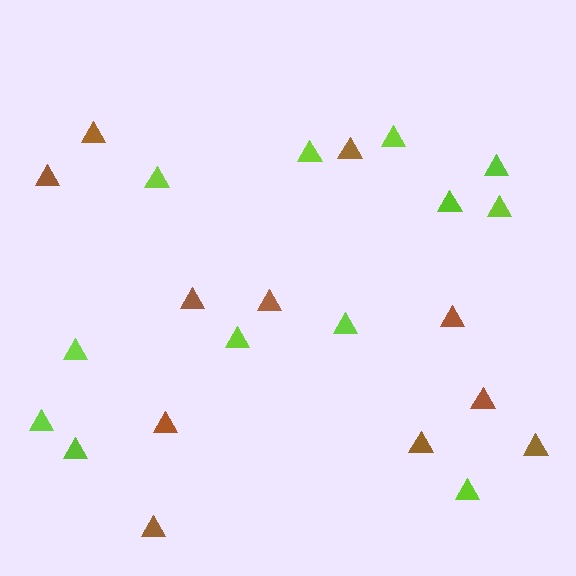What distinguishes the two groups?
There are 2 groups: one group of brown triangles (11) and one group of lime triangles (12).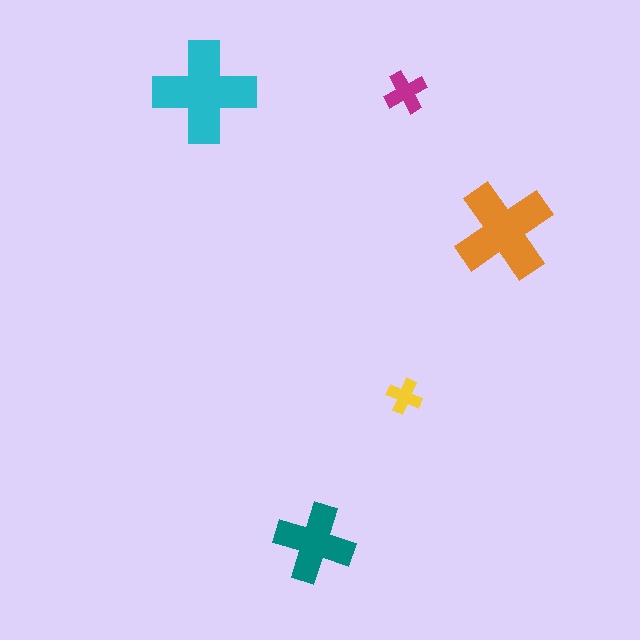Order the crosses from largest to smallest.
the cyan one, the orange one, the teal one, the magenta one, the yellow one.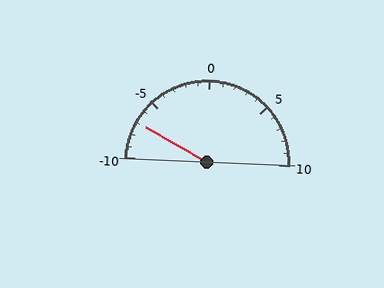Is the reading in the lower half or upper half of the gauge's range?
The reading is in the lower half of the range (-10 to 10).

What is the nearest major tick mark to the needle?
The nearest major tick mark is -5.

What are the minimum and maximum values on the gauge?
The gauge ranges from -10 to 10.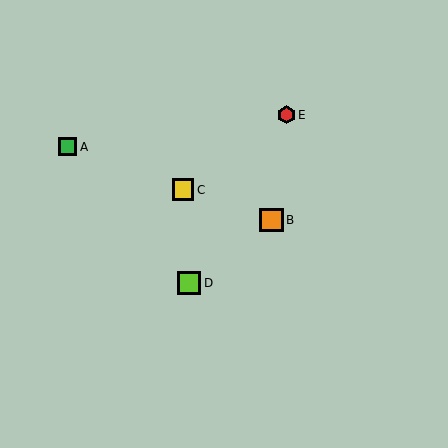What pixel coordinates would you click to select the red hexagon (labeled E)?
Click at (286, 115) to select the red hexagon E.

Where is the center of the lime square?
The center of the lime square is at (189, 283).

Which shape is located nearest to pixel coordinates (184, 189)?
The yellow square (labeled C) at (183, 190) is nearest to that location.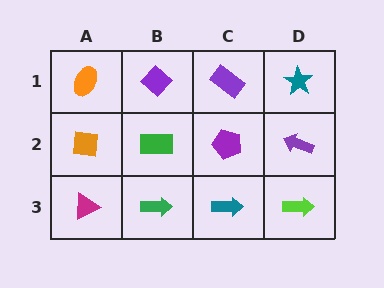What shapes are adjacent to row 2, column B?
A purple diamond (row 1, column B), a green arrow (row 3, column B), an orange square (row 2, column A), a purple pentagon (row 2, column C).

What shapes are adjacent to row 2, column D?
A teal star (row 1, column D), a lime arrow (row 3, column D), a purple pentagon (row 2, column C).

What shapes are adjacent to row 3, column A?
An orange square (row 2, column A), a green arrow (row 3, column B).